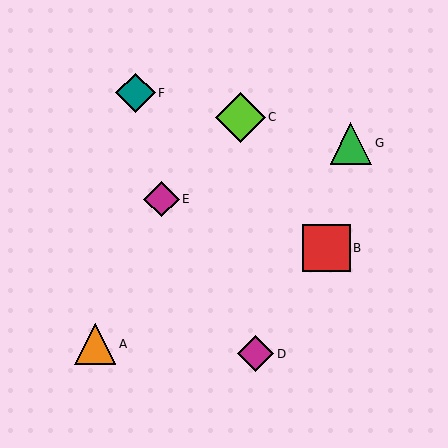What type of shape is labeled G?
Shape G is a green triangle.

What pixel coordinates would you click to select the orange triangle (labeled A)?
Click at (95, 344) to select the orange triangle A.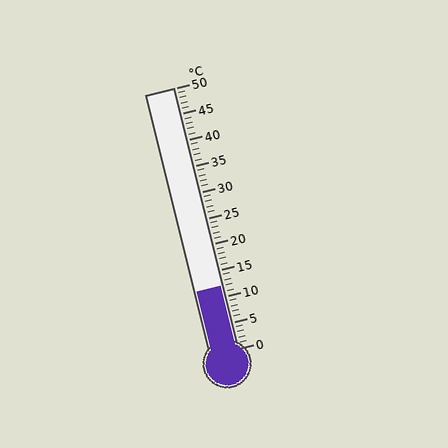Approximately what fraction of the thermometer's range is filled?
The thermometer is filled to approximately 25% of its range.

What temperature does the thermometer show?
The thermometer shows approximately 12°C.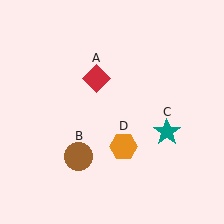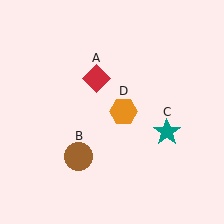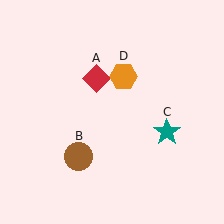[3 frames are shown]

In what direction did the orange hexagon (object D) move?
The orange hexagon (object D) moved up.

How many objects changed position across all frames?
1 object changed position: orange hexagon (object D).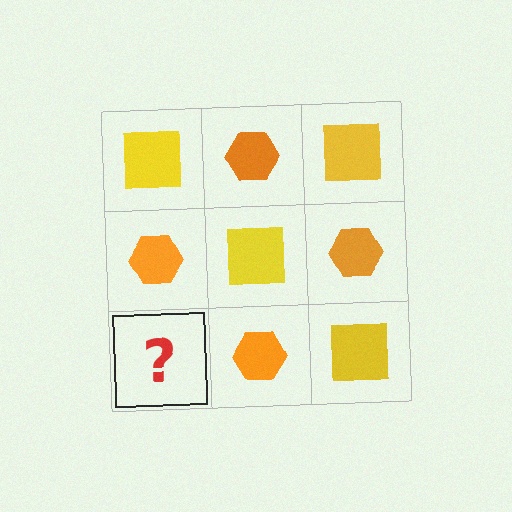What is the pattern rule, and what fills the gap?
The rule is that it alternates yellow square and orange hexagon in a checkerboard pattern. The gap should be filled with a yellow square.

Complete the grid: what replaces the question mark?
The question mark should be replaced with a yellow square.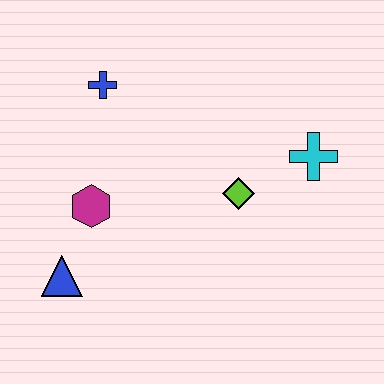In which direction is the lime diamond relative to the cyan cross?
The lime diamond is to the left of the cyan cross.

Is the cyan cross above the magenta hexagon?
Yes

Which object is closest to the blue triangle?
The magenta hexagon is closest to the blue triangle.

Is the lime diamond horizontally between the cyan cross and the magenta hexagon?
Yes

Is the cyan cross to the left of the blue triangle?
No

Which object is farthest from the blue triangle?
The cyan cross is farthest from the blue triangle.